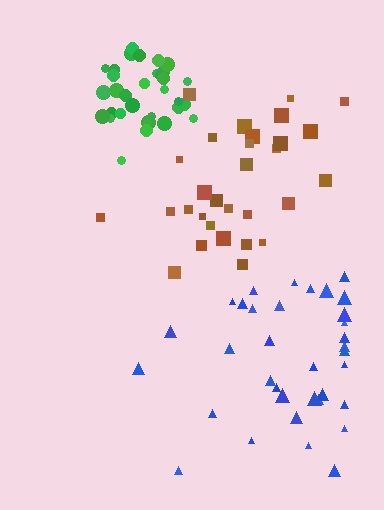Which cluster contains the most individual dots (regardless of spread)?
Blue (35).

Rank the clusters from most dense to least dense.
green, brown, blue.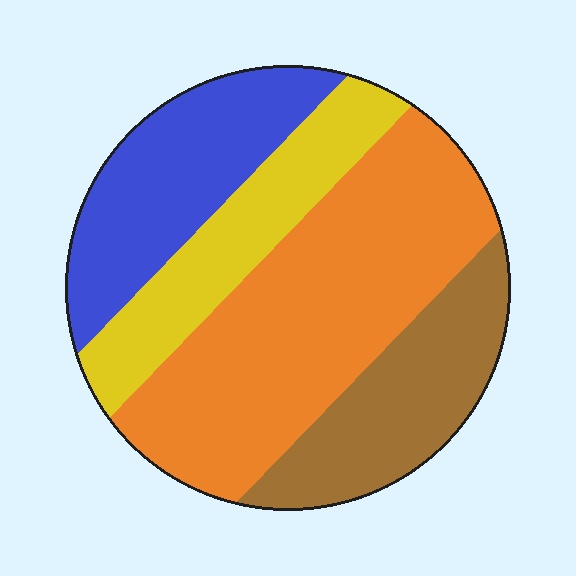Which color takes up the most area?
Orange, at roughly 40%.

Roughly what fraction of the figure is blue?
Blue covers roughly 20% of the figure.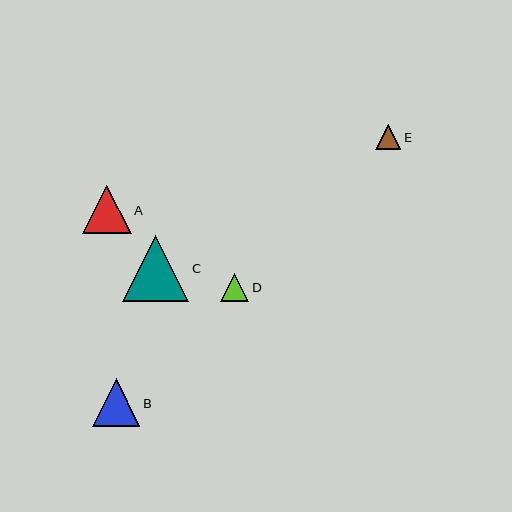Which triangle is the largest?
Triangle C is the largest with a size of approximately 66 pixels.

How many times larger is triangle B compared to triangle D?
Triangle B is approximately 1.7 times the size of triangle D.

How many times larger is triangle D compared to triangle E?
Triangle D is approximately 1.1 times the size of triangle E.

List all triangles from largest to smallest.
From largest to smallest: C, A, B, D, E.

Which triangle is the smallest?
Triangle E is the smallest with a size of approximately 25 pixels.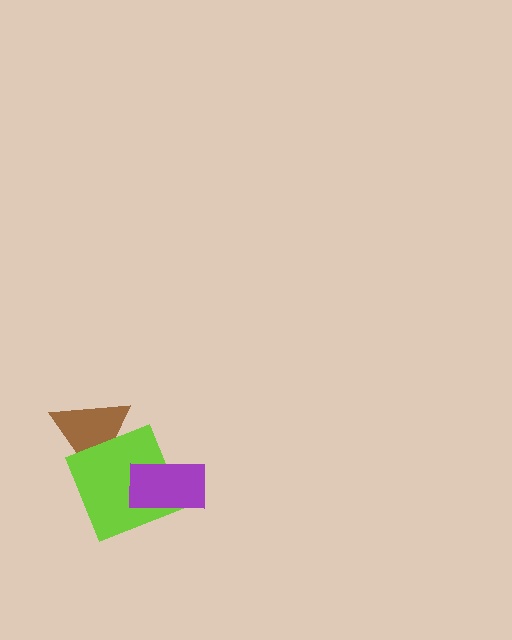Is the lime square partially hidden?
Yes, it is partially covered by another shape.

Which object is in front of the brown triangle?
The lime square is in front of the brown triangle.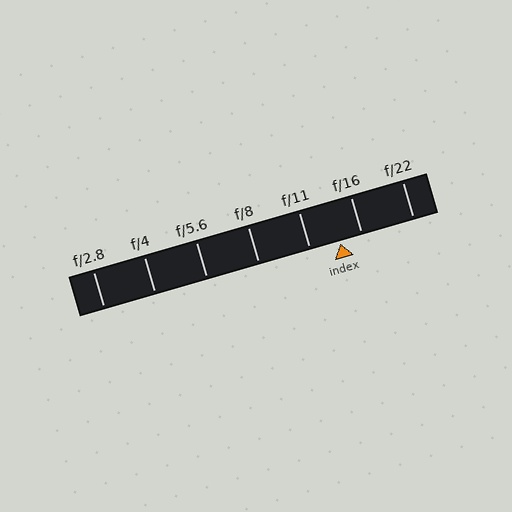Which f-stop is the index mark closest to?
The index mark is closest to f/16.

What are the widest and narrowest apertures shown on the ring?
The widest aperture shown is f/2.8 and the narrowest is f/22.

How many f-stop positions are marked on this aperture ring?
There are 7 f-stop positions marked.